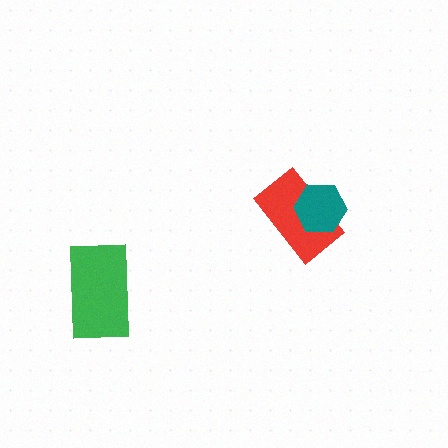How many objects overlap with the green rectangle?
0 objects overlap with the green rectangle.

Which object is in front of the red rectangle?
The teal hexagon is in front of the red rectangle.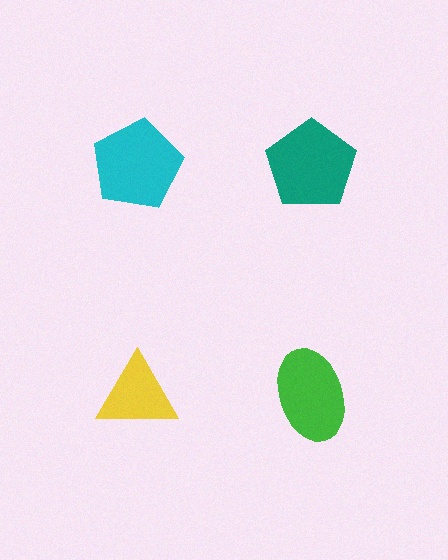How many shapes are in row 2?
2 shapes.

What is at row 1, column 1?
A cyan pentagon.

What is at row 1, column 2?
A teal pentagon.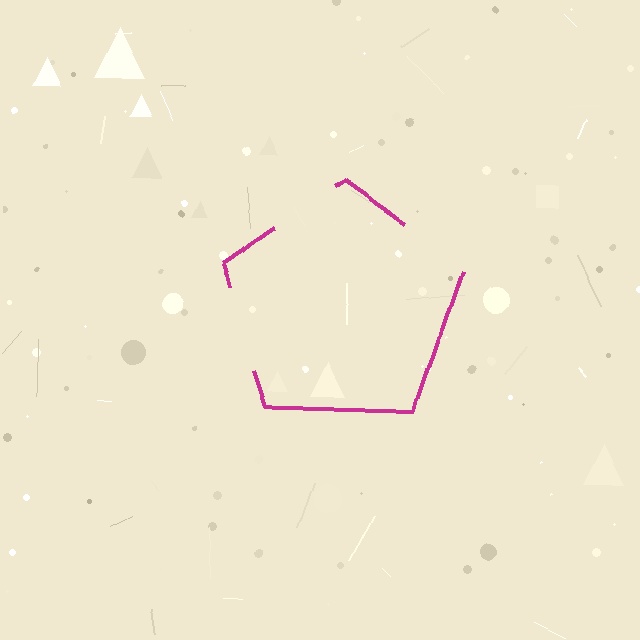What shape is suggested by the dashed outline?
The dashed outline suggests a pentagon.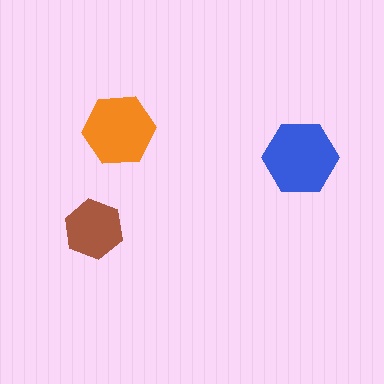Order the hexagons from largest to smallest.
the blue one, the orange one, the brown one.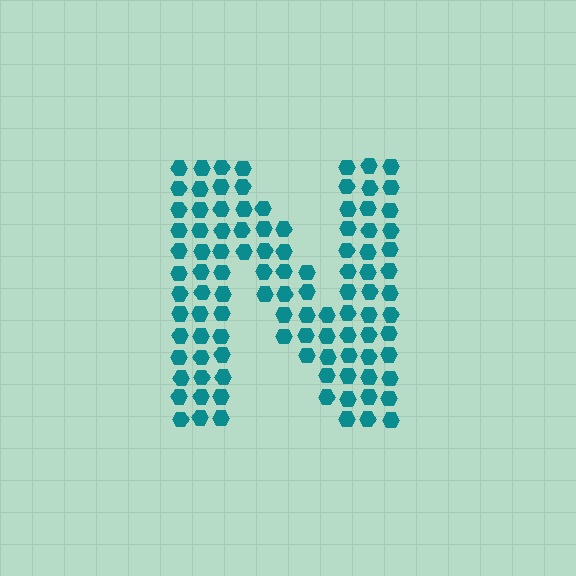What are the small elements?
The small elements are hexagons.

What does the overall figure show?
The overall figure shows the letter N.